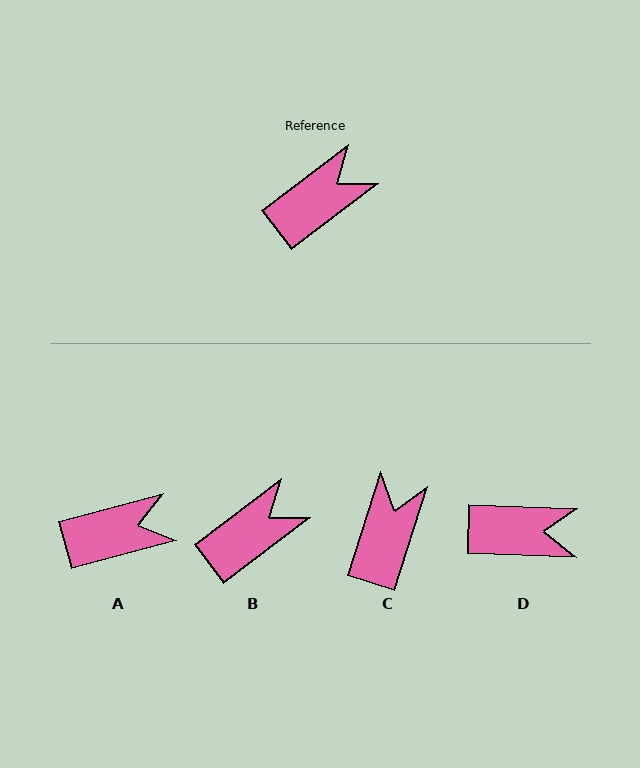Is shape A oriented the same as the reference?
No, it is off by about 22 degrees.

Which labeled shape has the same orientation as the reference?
B.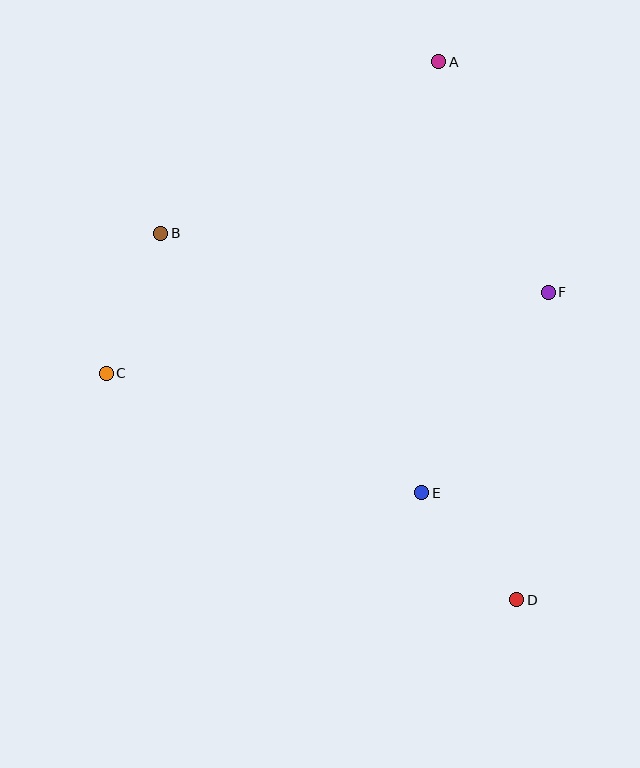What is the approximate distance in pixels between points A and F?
The distance between A and F is approximately 255 pixels.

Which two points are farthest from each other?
Points A and D are farthest from each other.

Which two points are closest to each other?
Points D and E are closest to each other.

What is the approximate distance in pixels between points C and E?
The distance between C and E is approximately 337 pixels.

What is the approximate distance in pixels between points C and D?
The distance between C and D is approximately 469 pixels.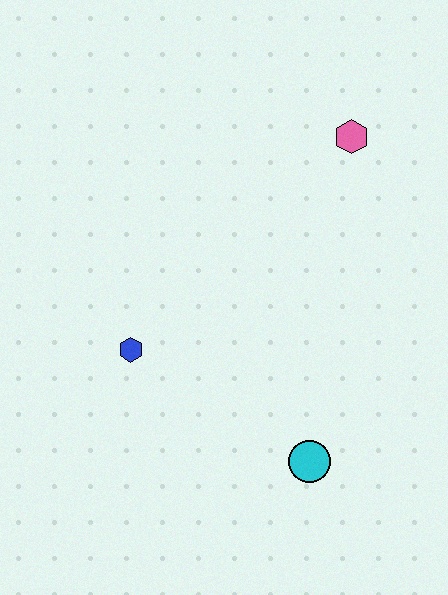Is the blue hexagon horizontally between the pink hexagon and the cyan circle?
No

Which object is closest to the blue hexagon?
The cyan circle is closest to the blue hexagon.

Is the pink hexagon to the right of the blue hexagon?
Yes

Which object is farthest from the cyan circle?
The pink hexagon is farthest from the cyan circle.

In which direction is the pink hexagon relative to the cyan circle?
The pink hexagon is above the cyan circle.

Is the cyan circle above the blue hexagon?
No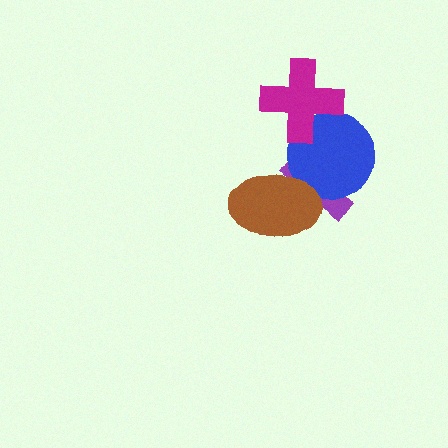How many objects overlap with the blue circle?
3 objects overlap with the blue circle.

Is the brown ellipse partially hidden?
No, no other shape covers it.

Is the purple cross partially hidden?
Yes, it is partially covered by another shape.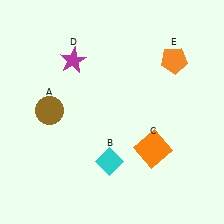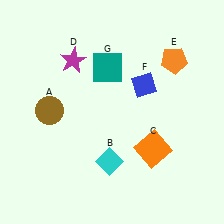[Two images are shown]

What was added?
A blue diamond (F), a teal square (G) were added in Image 2.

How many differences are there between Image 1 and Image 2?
There are 2 differences between the two images.